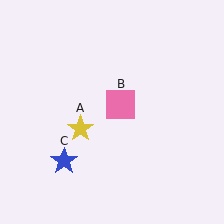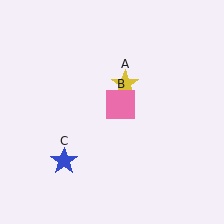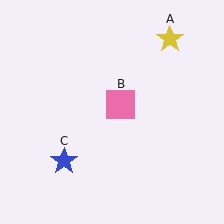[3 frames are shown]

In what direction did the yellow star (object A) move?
The yellow star (object A) moved up and to the right.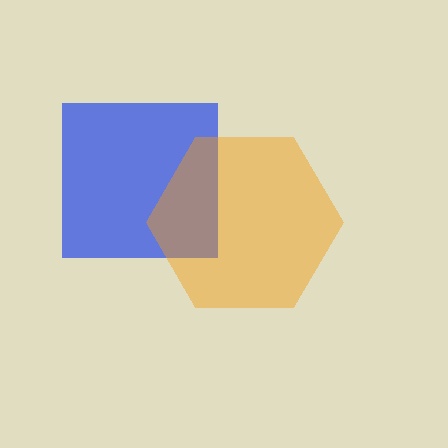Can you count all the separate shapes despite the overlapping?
Yes, there are 2 separate shapes.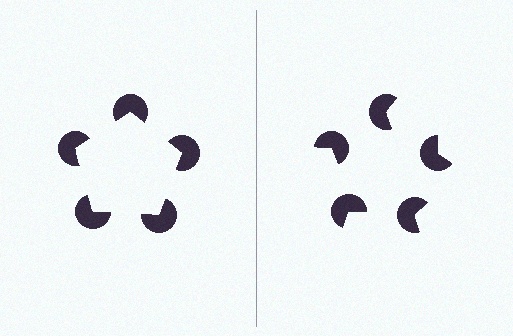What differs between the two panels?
The pac-man discs are positioned identically on both sides; only the wedge orientations differ. On the left they align to a pentagon; on the right they are misaligned.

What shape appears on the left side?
An illusory pentagon.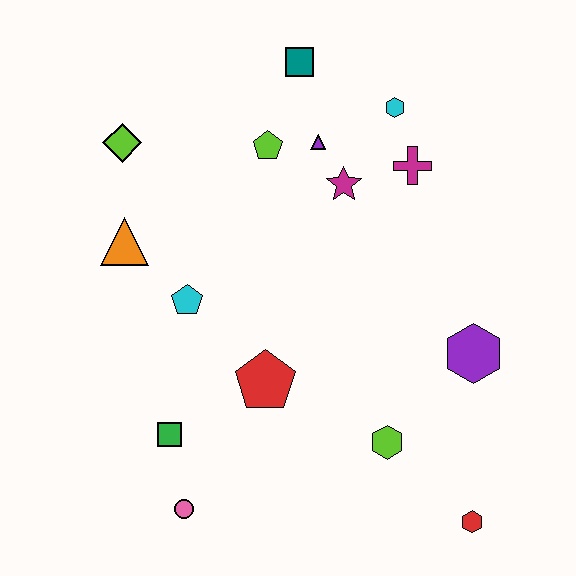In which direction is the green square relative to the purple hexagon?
The green square is to the left of the purple hexagon.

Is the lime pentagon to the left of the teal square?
Yes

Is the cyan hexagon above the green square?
Yes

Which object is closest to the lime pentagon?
The purple triangle is closest to the lime pentagon.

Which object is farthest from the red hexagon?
The lime diamond is farthest from the red hexagon.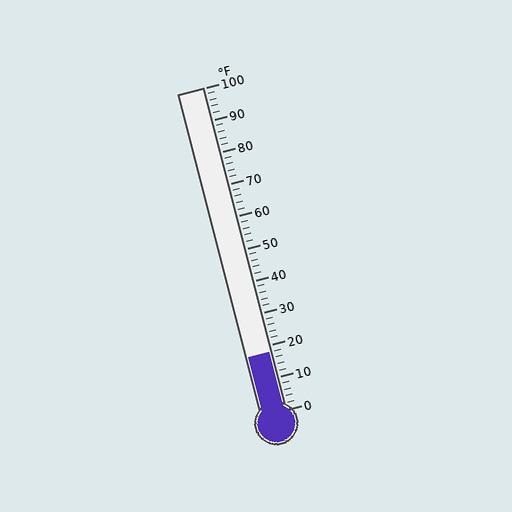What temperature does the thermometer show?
The thermometer shows approximately 18°F.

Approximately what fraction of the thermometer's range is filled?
The thermometer is filled to approximately 20% of its range.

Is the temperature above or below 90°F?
The temperature is below 90°F.